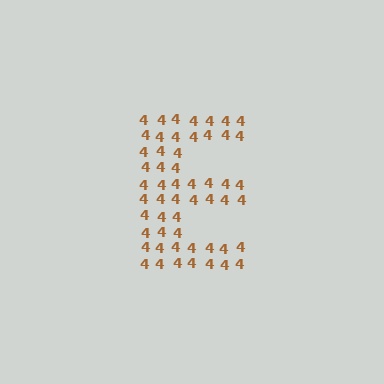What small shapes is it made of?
It is made of small digit 4's.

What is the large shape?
The large shape is the letter E.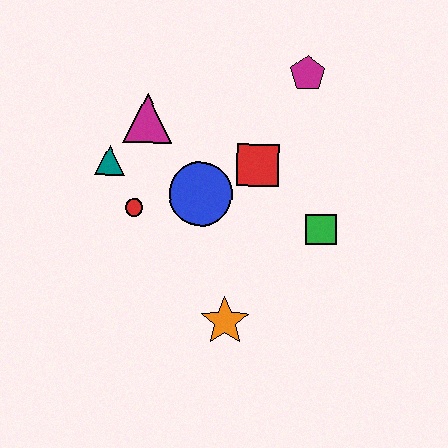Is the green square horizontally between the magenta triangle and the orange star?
No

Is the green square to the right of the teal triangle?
Yes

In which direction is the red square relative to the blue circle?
The red square is to the right of the blue circle.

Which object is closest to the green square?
The red square is closest to the green square.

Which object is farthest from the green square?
The teal triangle is farthest from the green square.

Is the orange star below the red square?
Yes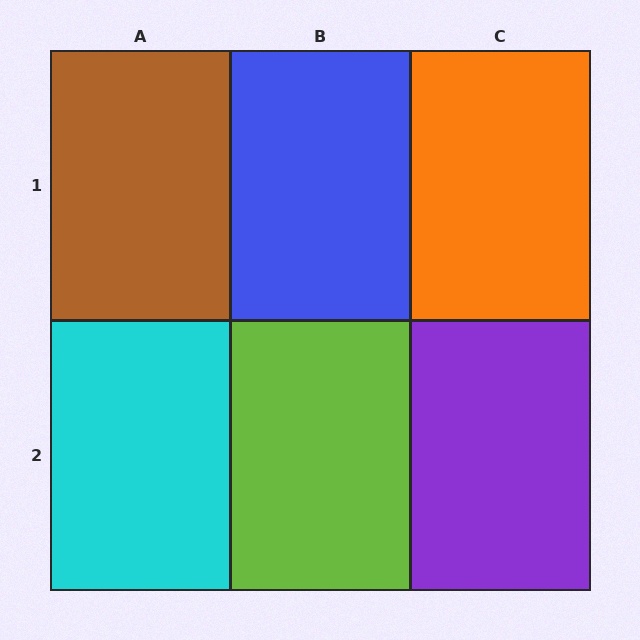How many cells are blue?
1 cell is blue.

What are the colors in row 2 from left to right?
Cyan, lime, purple.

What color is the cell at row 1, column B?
Blue.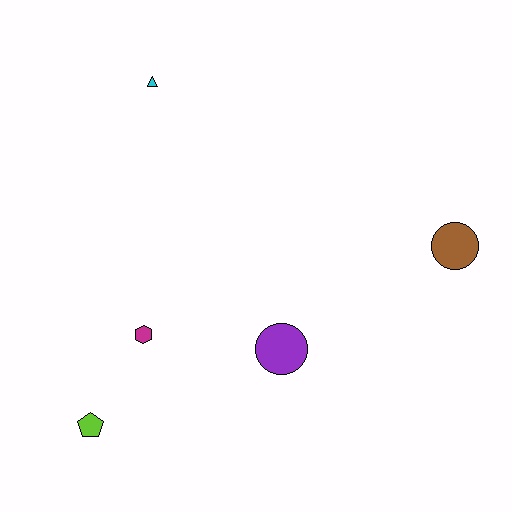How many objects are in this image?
There are 5 objects.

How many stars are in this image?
There are no stars.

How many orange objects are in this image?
There are no orange objects.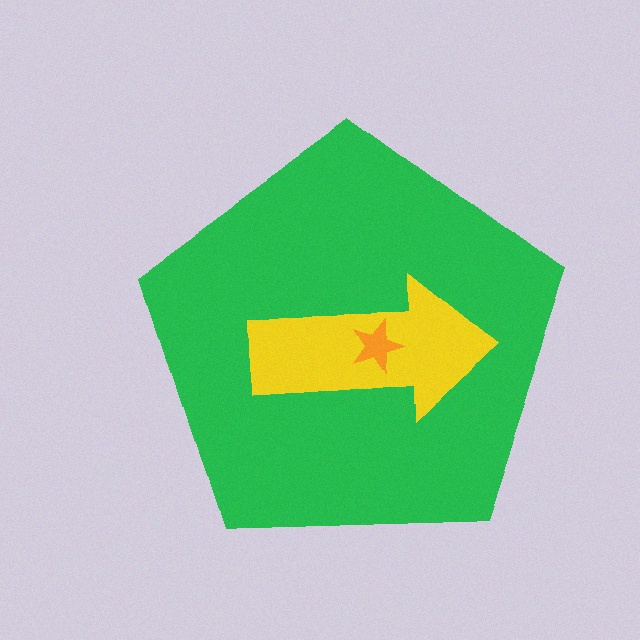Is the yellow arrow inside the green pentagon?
Yes.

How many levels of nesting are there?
3.